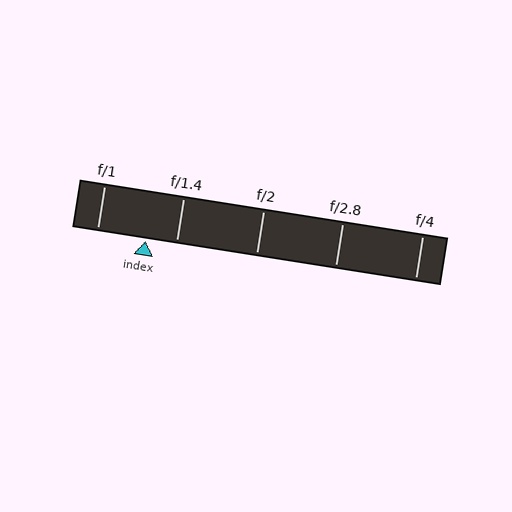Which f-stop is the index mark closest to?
The index mark is closest to f/1.4.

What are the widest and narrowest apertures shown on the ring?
The widest aperture shown is f/1 and the narrowest is f/4.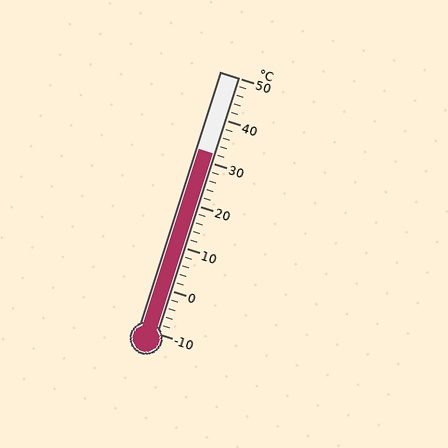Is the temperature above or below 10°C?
The temperature is above 10°C.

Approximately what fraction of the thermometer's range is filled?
The thermometer is filled to approximately 70% of its range.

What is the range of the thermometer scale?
The thermometer scale ranges from -10°C to 50°C.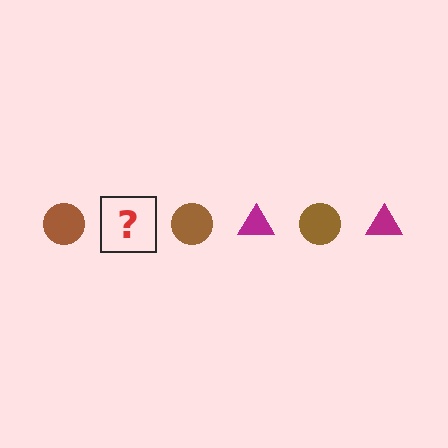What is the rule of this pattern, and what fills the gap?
The rule is that the pattern alternates between brown circle and magenta triangle. The gap should be filled with a magenta triangle.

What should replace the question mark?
The question mark should be replaced with a magenta triangle.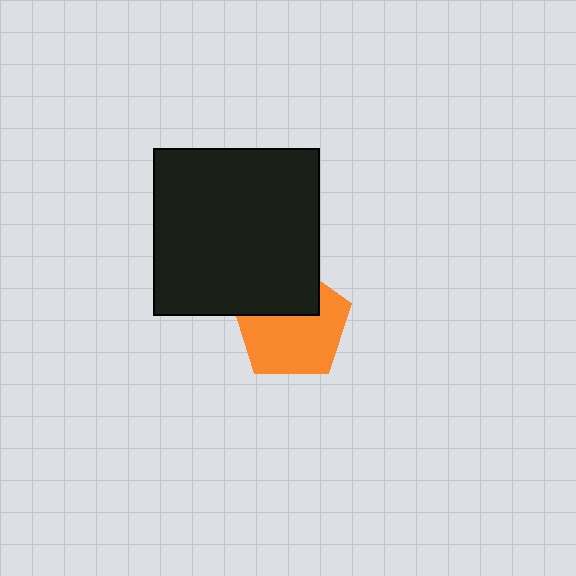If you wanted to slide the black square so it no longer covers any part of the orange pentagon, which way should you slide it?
Slide it up — that is the most direct way to separate the two shapes.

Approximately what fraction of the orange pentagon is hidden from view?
Roughly 34% of the orange pentagon is hidden behind the black square.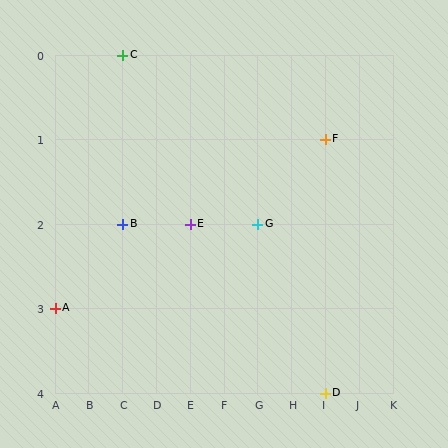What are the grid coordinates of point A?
Point A is at grid coordinates (A, 3).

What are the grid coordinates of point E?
Point E is at grid coordinates (E, 2).